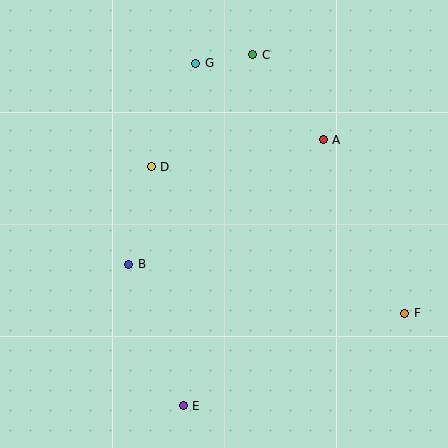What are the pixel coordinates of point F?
Point F is at (405, 313).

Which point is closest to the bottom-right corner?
Point F is closest to the bottom-right corner.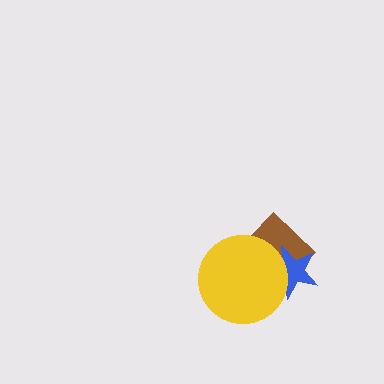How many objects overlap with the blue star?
2 objects overlap with the blue star.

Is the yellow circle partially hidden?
No, no other shape covers it.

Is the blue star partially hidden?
Yes, it is partially covered by another shape.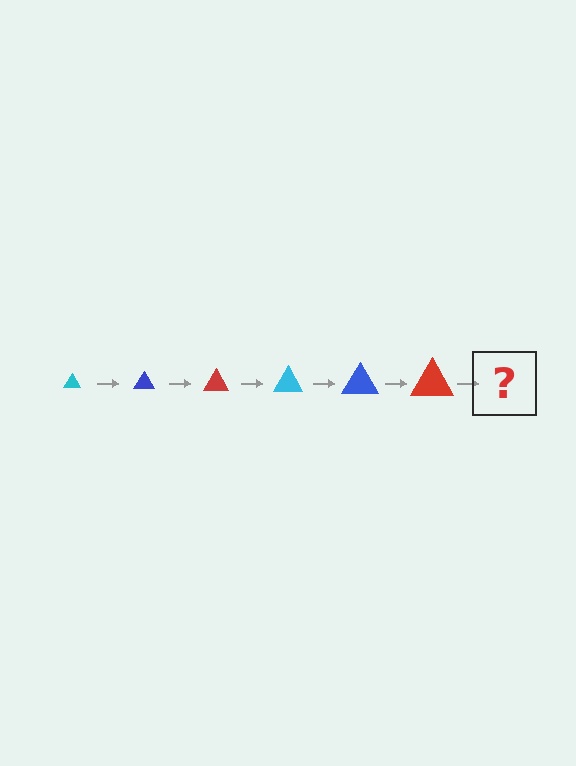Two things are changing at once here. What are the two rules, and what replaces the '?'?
The two rules are that the triangle grows larger each step and the color cycles through cyan, blue, and red. The '?' should be a cyan triangle, larger than the previous one.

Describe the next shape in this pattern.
It should be a cyan triangle, larger than the previous one.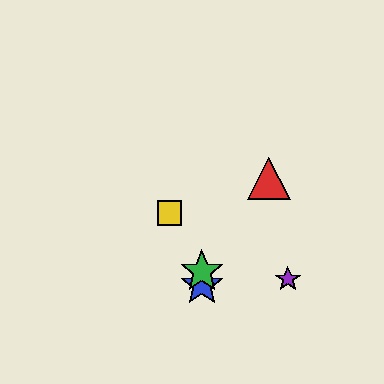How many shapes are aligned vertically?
2 shapes (the blue star, the green star) are aligned vertically.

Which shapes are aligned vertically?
The blue star, the green star are aligned vertically.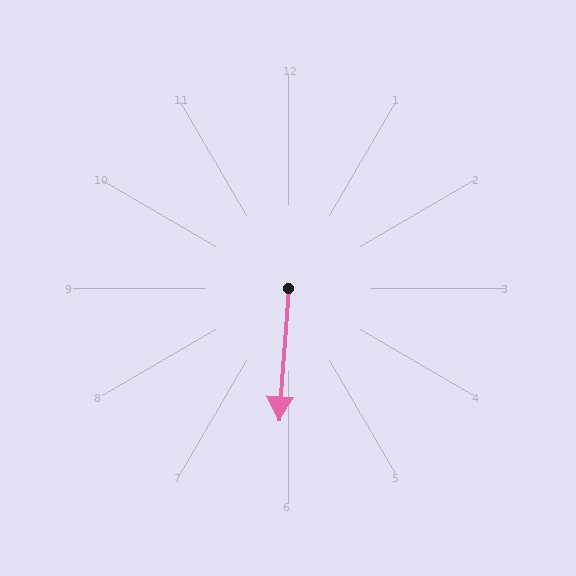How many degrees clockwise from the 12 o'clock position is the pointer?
Approximately 184 degrees.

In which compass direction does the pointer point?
South.